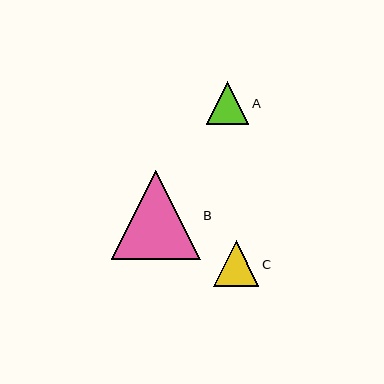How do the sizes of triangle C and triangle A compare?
Triangle C and triangle A are approximately the same size.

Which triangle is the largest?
Triangle B is the largest with a size of approximately 89 pixels.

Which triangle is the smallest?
Triangle A is the smallest with a size of approximately 43 pixels.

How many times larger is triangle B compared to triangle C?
Triangle B is approximately 2.0 times the size of triangle C.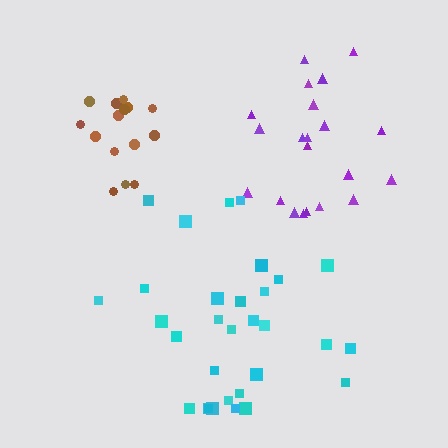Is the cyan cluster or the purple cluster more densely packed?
Purple.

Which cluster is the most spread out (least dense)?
Cyan.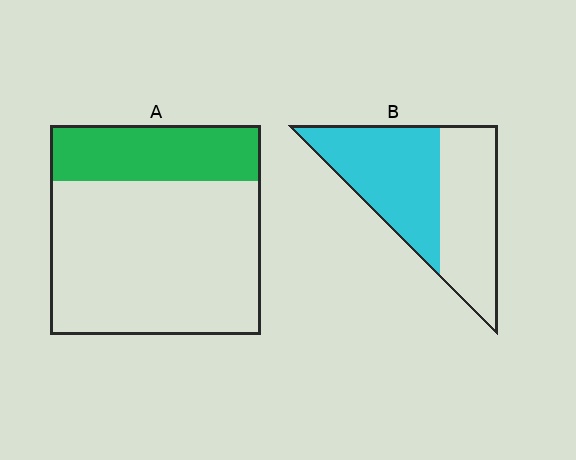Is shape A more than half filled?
No.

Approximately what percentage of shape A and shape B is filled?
A is approximately 25% and B is approximately 50%.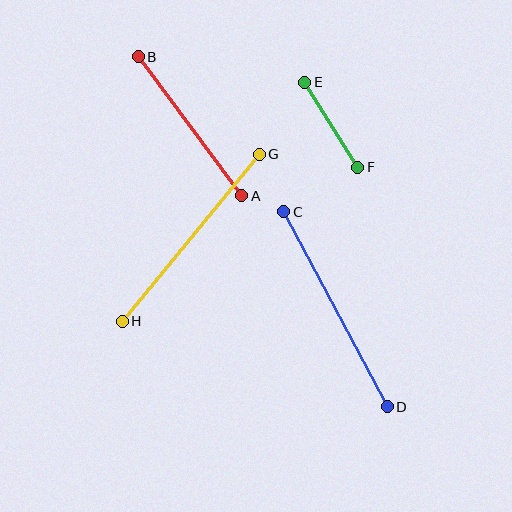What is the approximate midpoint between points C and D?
The midpoint is at approximately (336, 309) pixels.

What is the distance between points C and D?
The distance is approximately 221 pixels.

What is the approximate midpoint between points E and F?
The midpoint is at approximately (331, 125) pixels.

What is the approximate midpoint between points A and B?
The midpoint is at approximately (190, 126) pixels.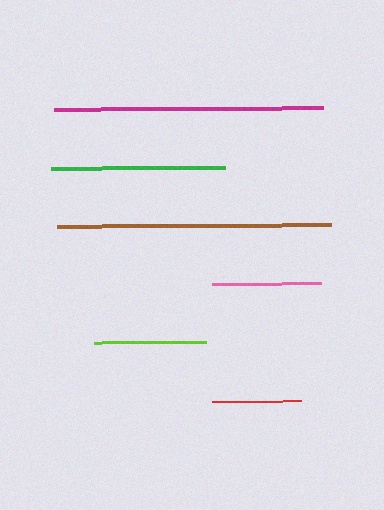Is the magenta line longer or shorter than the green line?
The magenta line is longer than the green line.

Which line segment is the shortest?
The red line is the shortest at approximately 90 pixels.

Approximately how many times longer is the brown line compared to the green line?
The brown line is approximately 1.6 times the length of the green line.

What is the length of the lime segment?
The lime segment is approximately 112 pixels long.